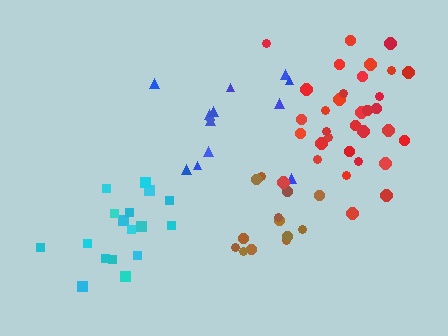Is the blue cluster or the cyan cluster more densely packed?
Cyan.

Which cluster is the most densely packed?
Red.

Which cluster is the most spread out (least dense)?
Blue.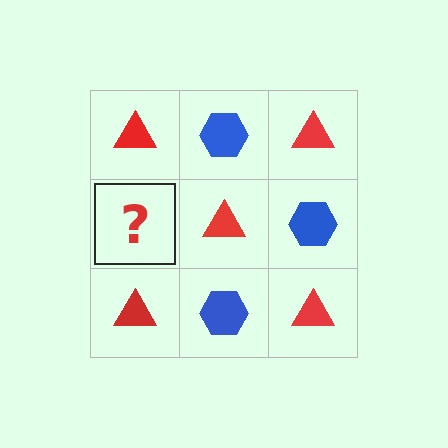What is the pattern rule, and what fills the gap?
The rule is that it alternates red triangle and blue hexagon in a checkerboard pattern. The gap should be filled with a blue hexagon.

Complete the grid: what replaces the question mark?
The question mark should be replaced with a blue hexagon.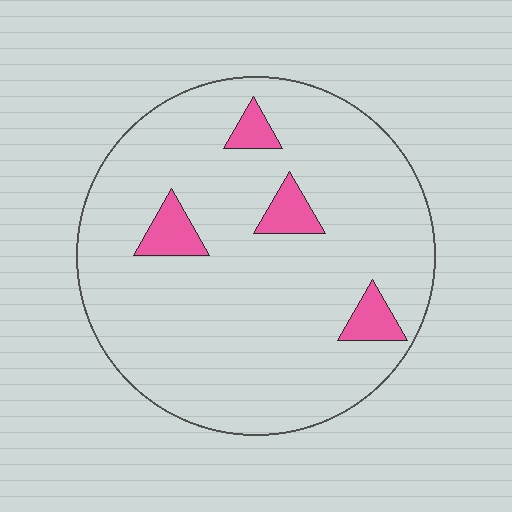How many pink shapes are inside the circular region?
4.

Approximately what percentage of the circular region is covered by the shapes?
Approximately 10%.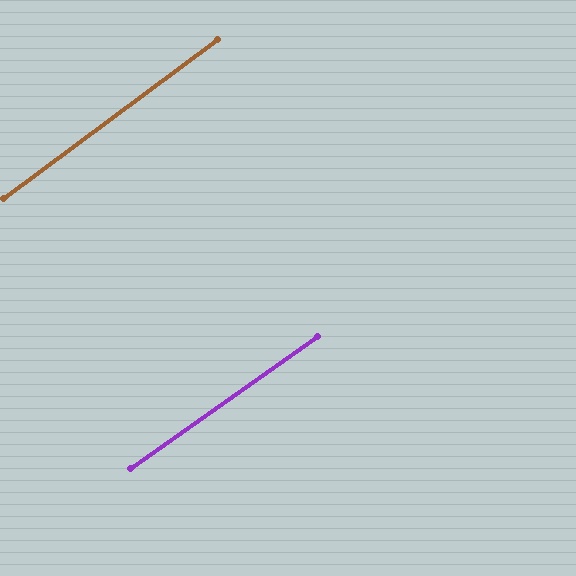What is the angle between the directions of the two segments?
Approximately 1 degree.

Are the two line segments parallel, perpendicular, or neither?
Parallel — their directions differ by only 1.3°.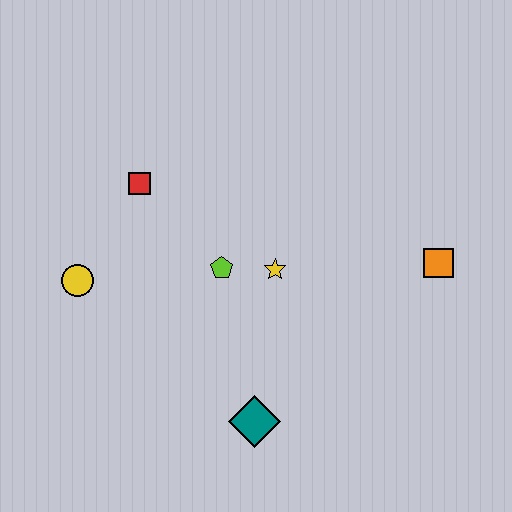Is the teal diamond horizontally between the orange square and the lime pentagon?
Yes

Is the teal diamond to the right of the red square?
Yes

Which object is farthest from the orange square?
The yellow circle is farthest from the orange square.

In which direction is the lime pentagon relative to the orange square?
The lime pentagon is to the left of the orange square.